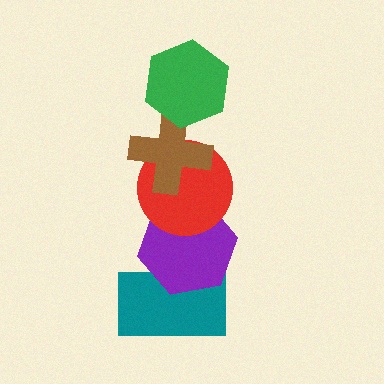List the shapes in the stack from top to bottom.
From top to bottom: the green hexagon, the brown cross, the red circle, the purple hexagon, the teal rectangle.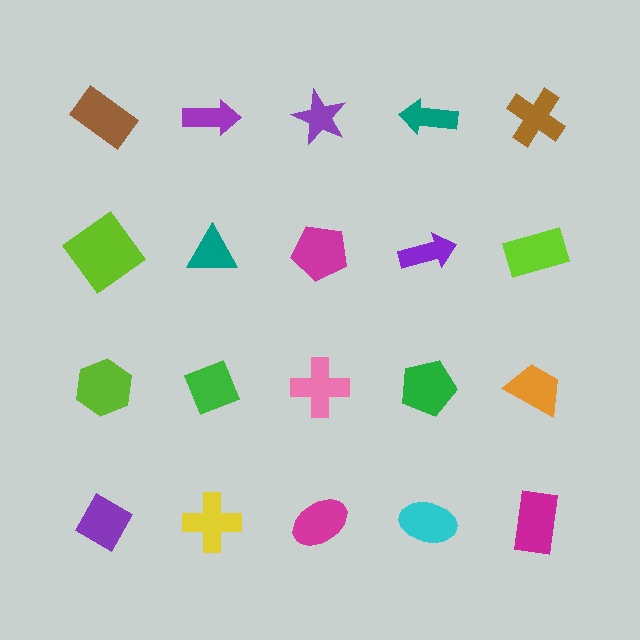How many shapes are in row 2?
5 shapes.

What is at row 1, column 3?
A purple star.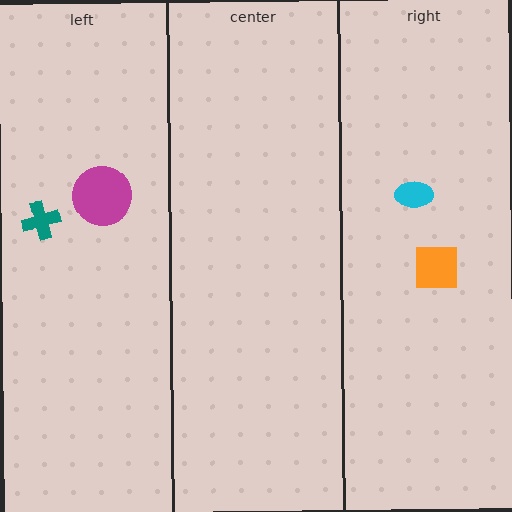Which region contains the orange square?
The right region.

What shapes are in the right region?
The orange square, the cyan ellipse.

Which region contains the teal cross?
The left region.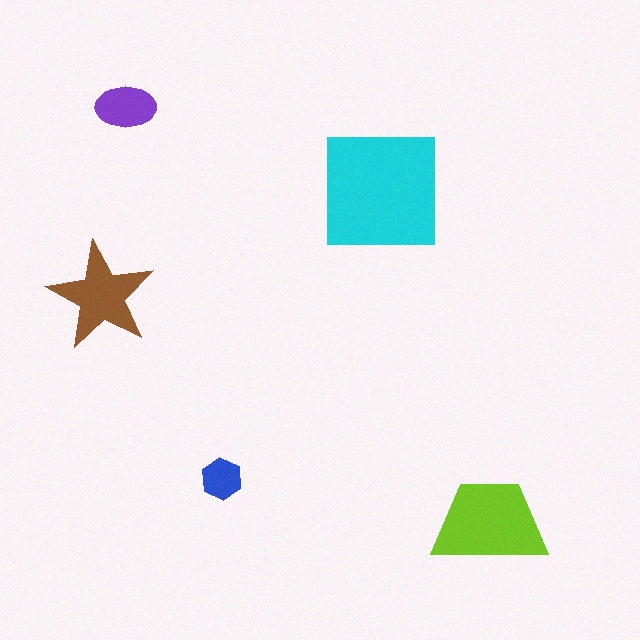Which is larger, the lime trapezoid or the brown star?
The lime trapezoid.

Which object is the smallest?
The blue hexagon.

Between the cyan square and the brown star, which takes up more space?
The cyan square.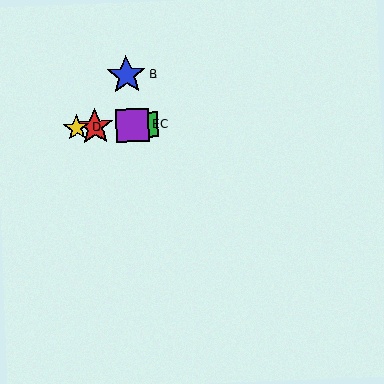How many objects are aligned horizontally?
4 objects (A, C, D, E) are aligned horizontally.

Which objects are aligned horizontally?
Objects A, C, D, E are aligned horizontally.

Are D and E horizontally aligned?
Yes, both are at y≈128.